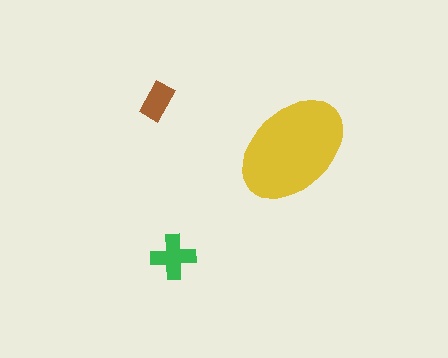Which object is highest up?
The brown rectangle is topmost.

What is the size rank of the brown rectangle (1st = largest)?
3rd.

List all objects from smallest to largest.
The brown rectangle, the green cross, the yellow ellipse.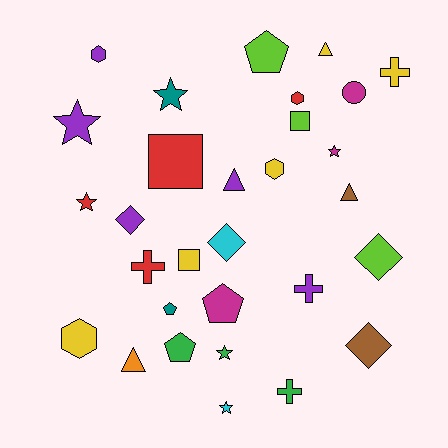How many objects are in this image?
There are 30 objects.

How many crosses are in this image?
There are 4 crosses.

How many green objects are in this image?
There are 3 green objects.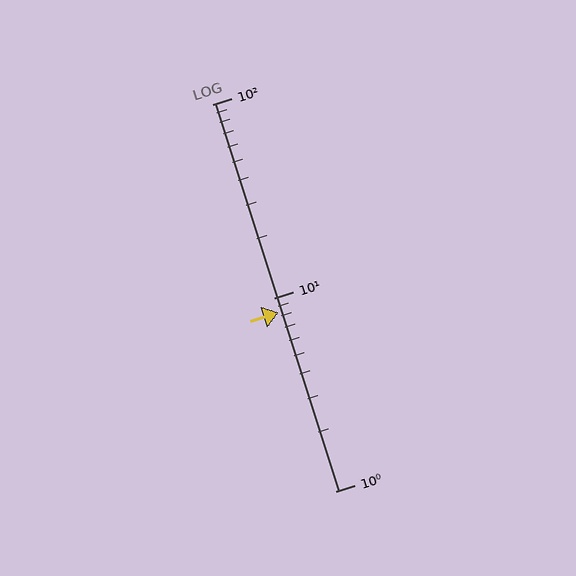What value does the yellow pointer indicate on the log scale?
The pointer indicates approximately 8.4.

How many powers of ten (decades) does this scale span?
The scale spans 2 decades, from 1 to 100.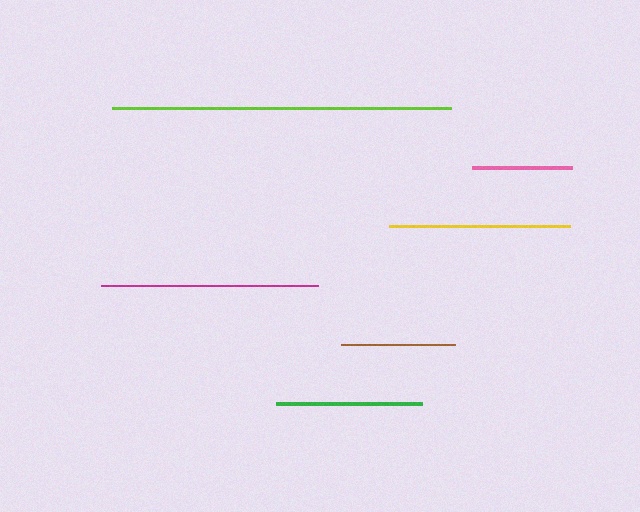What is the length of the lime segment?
The lime segment is approximately 339 pixels long.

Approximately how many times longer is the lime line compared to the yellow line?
The lime line is approximately 1.9 times the length of the yellow line.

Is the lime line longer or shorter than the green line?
The lime line is longer than the green line.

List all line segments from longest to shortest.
From longest to shortest: lime, magenta, yellow, green, brown, pink.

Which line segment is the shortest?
The pink line is the shortest at approximately 100 pixels.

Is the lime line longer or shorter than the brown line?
The lime line is longer than the brown line.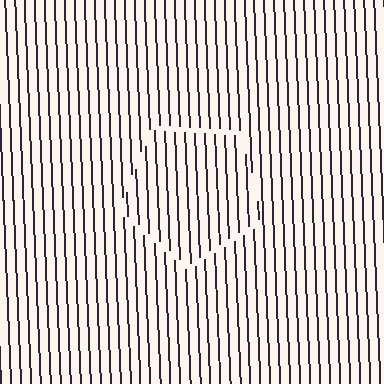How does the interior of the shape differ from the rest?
The interior of the shape contains the same grating, shifted by half a period — the contour is defined by the phase discontinuity where line-ends from the inner and outer gratings abut.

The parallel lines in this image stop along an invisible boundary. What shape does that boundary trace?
An illusory pentagon. The interior of the shape contains the same grating, shifted by half a period — the contour is defined by the phase discontinuity where line-ends from the inner and outer gratings abut.